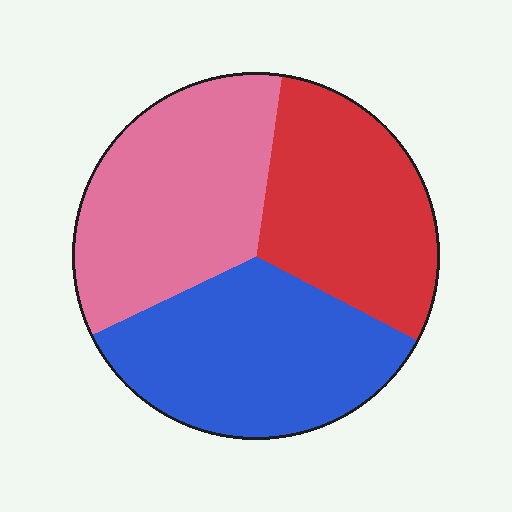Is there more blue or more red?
Blue.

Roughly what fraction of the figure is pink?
Pink covers around 35% of the figure.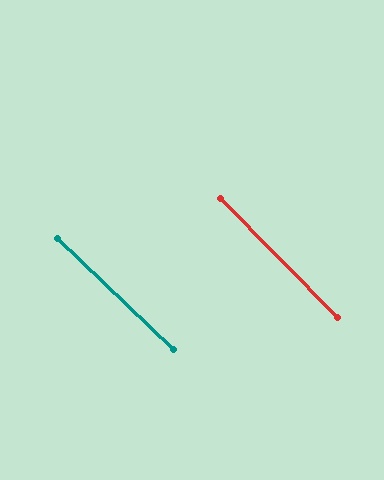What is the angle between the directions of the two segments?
Approximately 2 degrees.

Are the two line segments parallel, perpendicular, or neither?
Parallel — their directions differ by only 1.8°.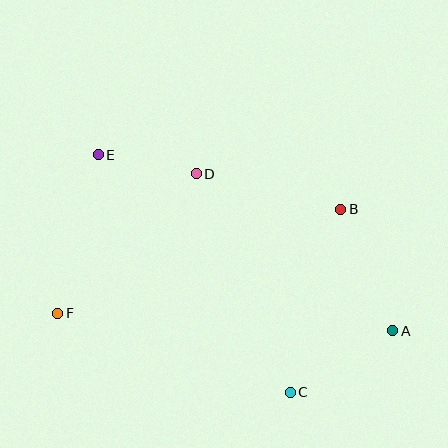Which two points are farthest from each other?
Points A and E are farthest from each other.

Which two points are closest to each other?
Points D and E are closest to each other.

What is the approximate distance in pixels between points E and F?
The distance between E and F is approximately 164 pixels.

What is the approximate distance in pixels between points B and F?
The distance between B and F is approximately 302 pixels.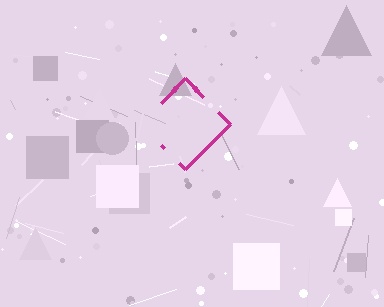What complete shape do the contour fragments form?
The contour fragments form a diamond.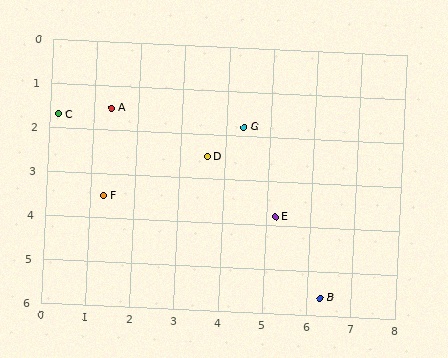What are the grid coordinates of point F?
Point F is at approximately (1.3, 3.5).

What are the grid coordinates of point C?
Point C is at approximately (0.2, 1.7).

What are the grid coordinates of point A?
Point A is at approximately (1.4, 1.5).